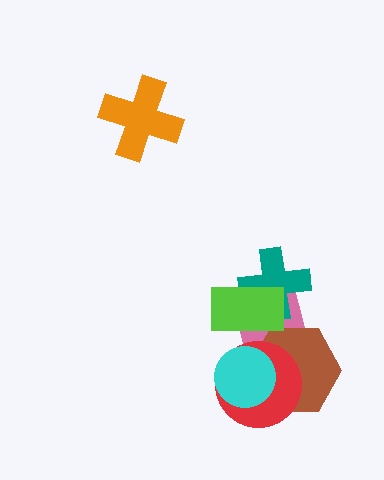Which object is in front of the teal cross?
The lime rectangle is in front of the teal cross.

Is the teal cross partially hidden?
Yes, it is partially covered by another shape.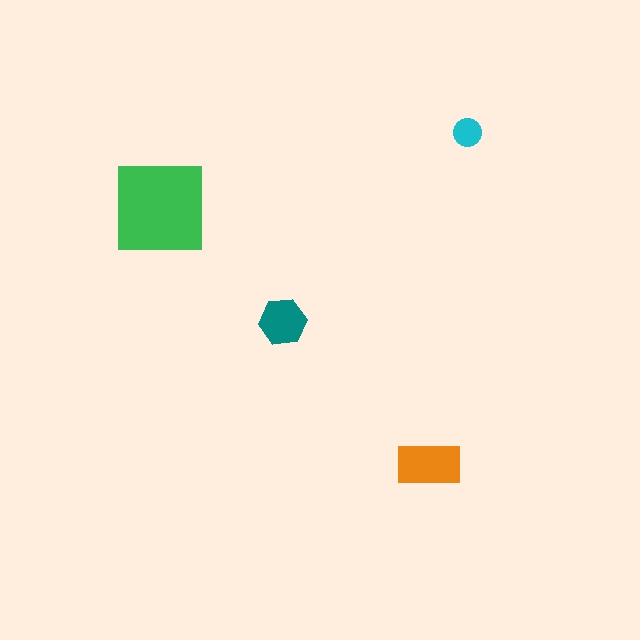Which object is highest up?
The cyan circle is topmost.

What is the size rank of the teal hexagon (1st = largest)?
3rd.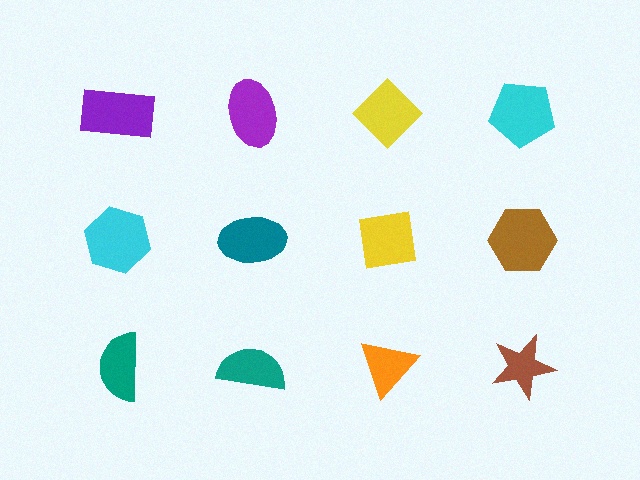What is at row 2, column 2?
A teal ellipse.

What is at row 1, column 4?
A cyan pentagon.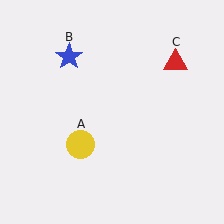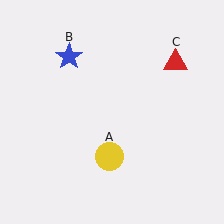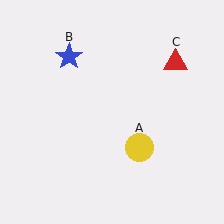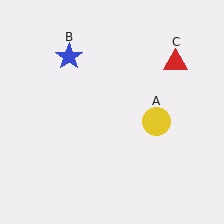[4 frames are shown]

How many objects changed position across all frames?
1 object changed position: yellow circle (object A).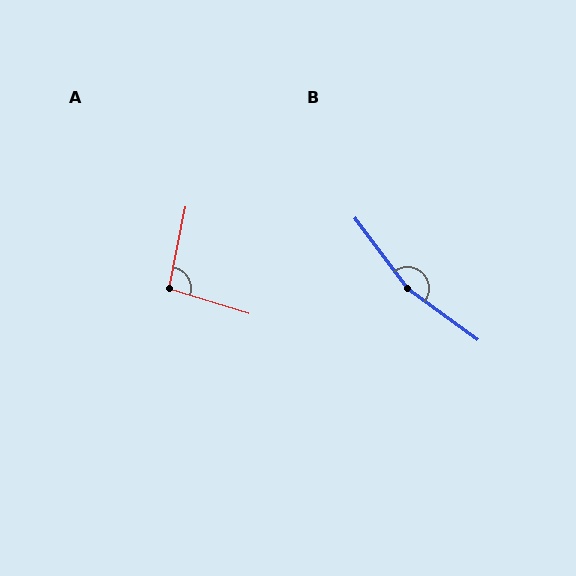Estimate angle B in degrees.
Approximately 163 degrees.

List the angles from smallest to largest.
A (96°), B (163°).